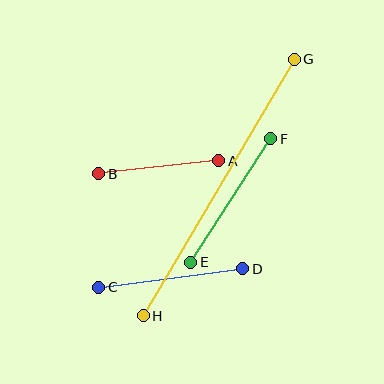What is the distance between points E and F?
The distance is approximately 147 pixels.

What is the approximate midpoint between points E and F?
The midpoint is at approximately (231, 200) pixels.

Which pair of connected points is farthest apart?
Points G and H are farthest apart.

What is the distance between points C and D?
The distance is approximately 146 pixels.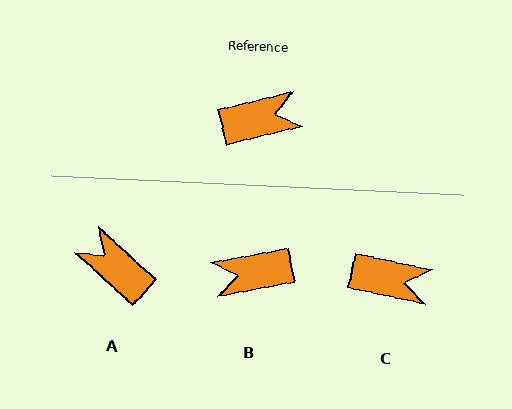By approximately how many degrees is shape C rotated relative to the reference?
Approximately 26 degrees clockwise.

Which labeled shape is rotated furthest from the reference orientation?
B, about 177 degrees away.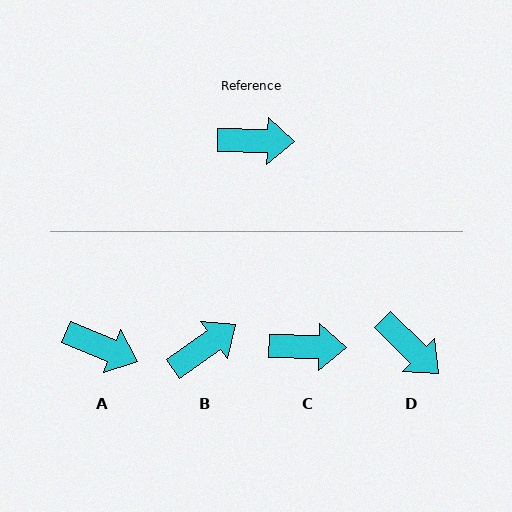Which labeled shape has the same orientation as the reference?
C.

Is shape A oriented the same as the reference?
No, it is off by about 20 degrees.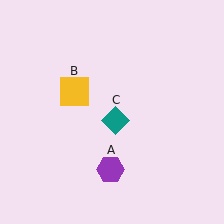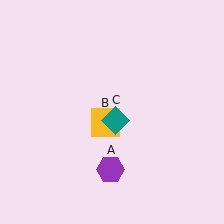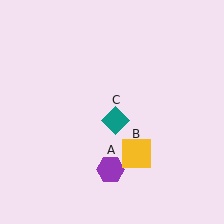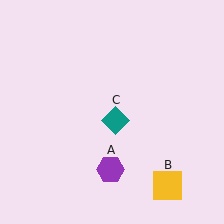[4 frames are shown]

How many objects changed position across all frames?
1 object changed position: yellow square (object B).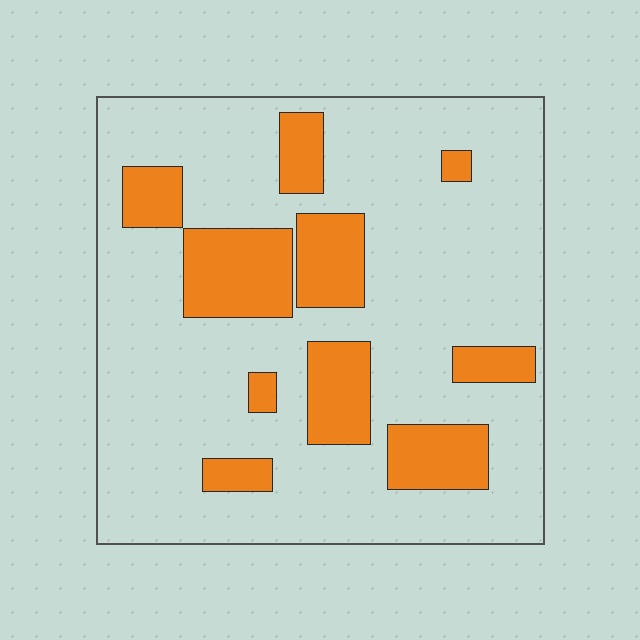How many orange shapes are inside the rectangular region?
10.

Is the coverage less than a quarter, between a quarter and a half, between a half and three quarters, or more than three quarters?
Less than a quarter.